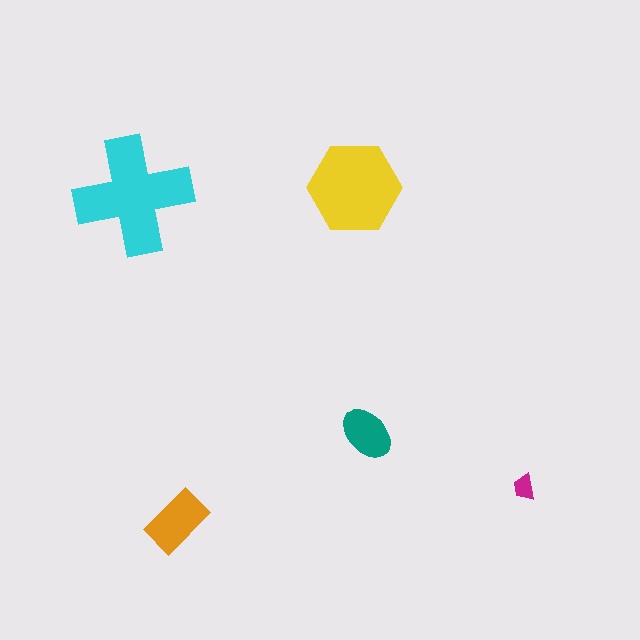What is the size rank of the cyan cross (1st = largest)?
1st.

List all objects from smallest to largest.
The magenta trapezoid, the teal ellipse, the orange rectangle, the yellow hexagon, the cyan cross.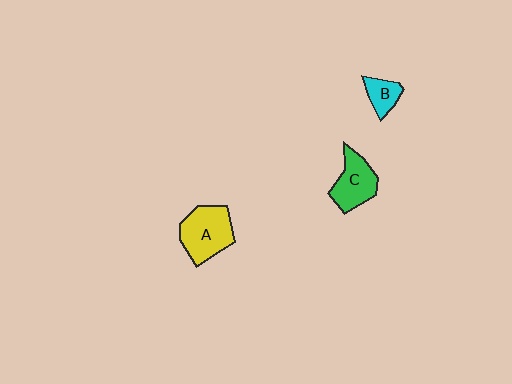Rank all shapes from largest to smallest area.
From largest to smallest: A (yellow), C (green), B (cyan).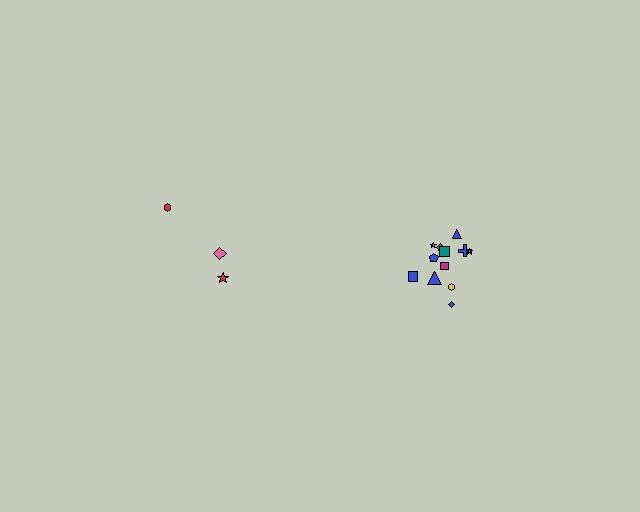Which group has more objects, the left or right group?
The right group.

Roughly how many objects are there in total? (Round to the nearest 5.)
Roughly 15 objects in total.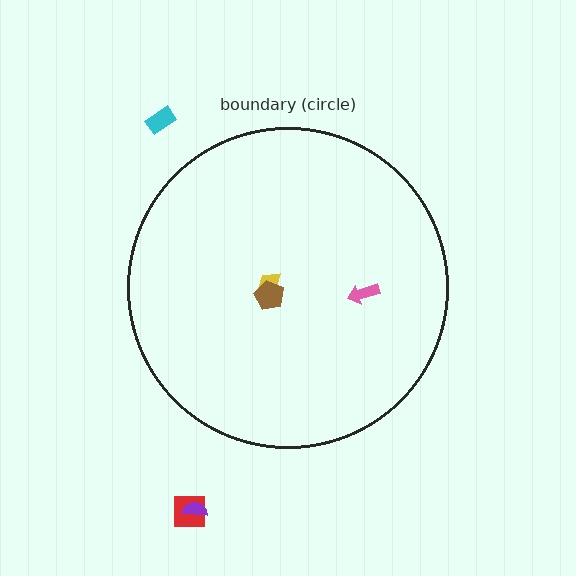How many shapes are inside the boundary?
3 inside, 3 outside.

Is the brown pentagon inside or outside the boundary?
Inside.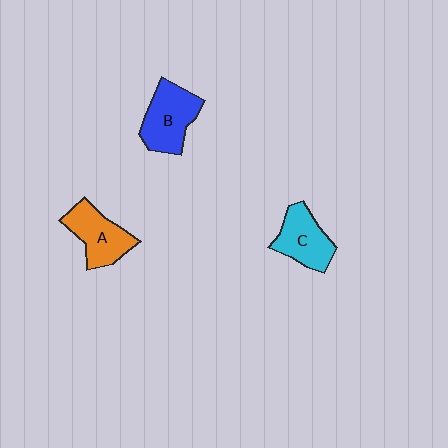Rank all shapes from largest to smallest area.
From largest to smallest: B (blue), A (orange), C (cyan).